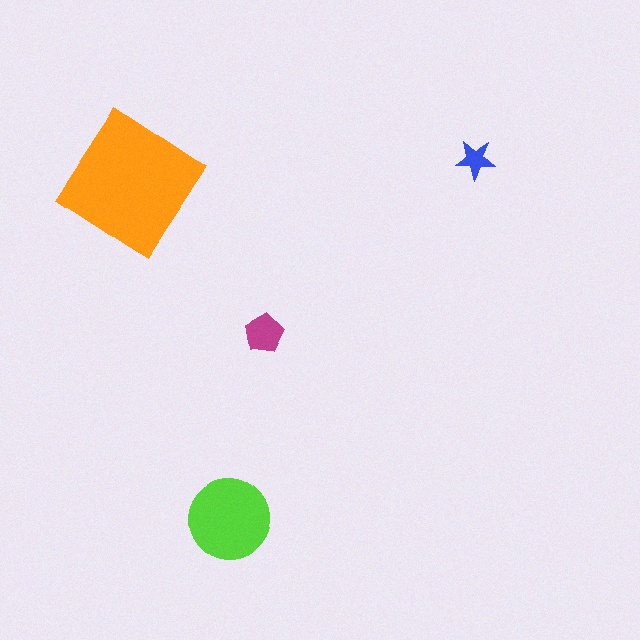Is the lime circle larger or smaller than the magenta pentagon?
Larger.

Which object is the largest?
The orange diamond.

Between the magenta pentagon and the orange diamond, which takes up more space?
The orange diamond.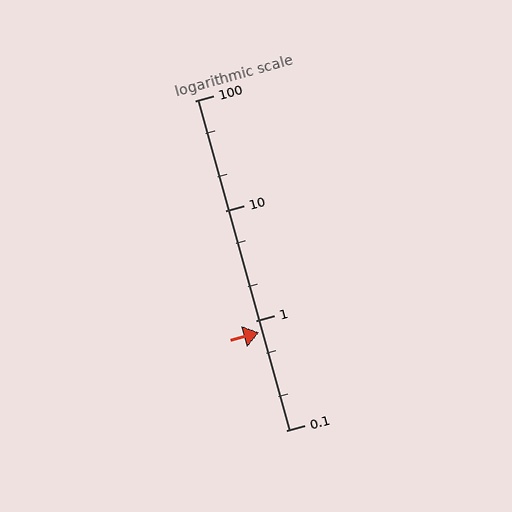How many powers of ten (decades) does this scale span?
The scale spans 3 decades, from 0.1 to 100.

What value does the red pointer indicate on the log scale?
The pointer indicates approximately 0.78.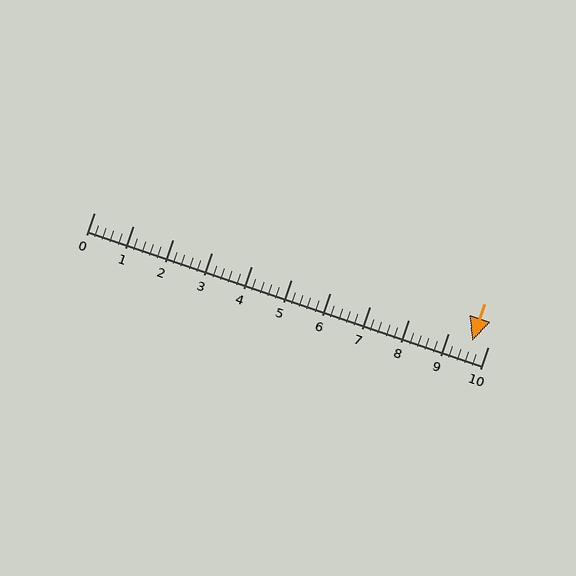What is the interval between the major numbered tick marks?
The major tick marks are spaced 1 units apart.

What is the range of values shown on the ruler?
The ruler shows values from 0 to 10.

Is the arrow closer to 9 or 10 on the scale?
The arrow is closer to 10.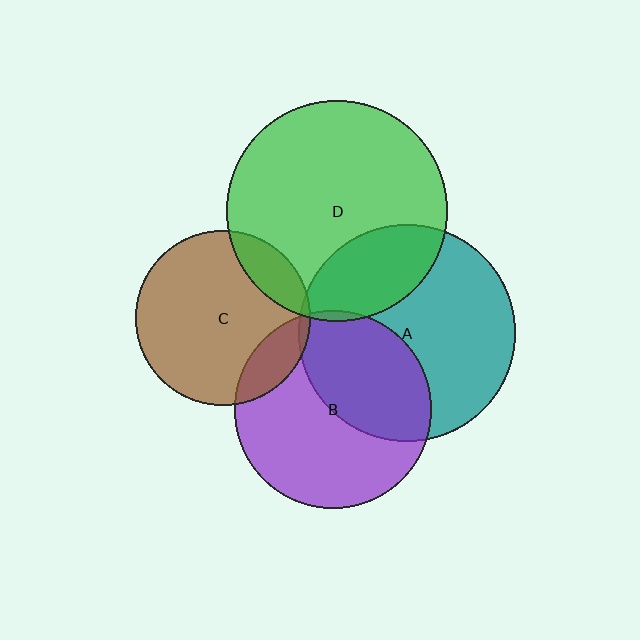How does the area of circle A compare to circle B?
Approximately 1.2 times.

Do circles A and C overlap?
Yes.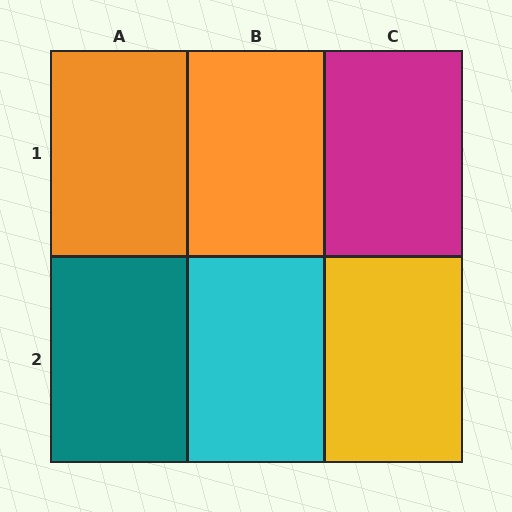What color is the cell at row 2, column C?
Yellow.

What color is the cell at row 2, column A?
Teal.